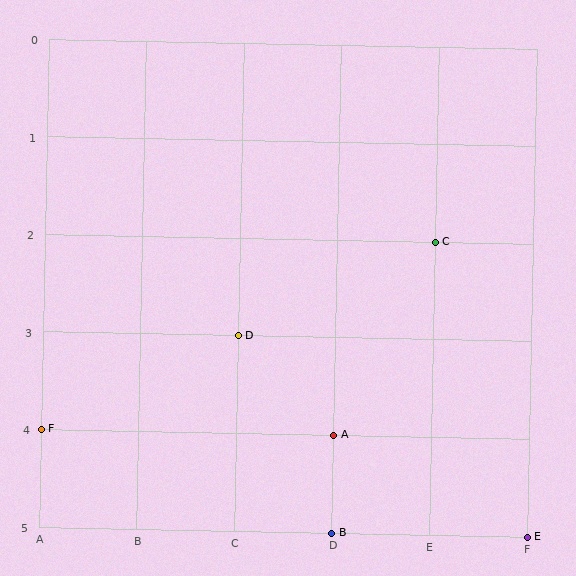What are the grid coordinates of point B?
Point B is at grid coordinates (D, 5).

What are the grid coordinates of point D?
Point D is at grid coordinates (C, 3).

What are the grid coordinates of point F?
Point F is at grid coordinates (A, 4).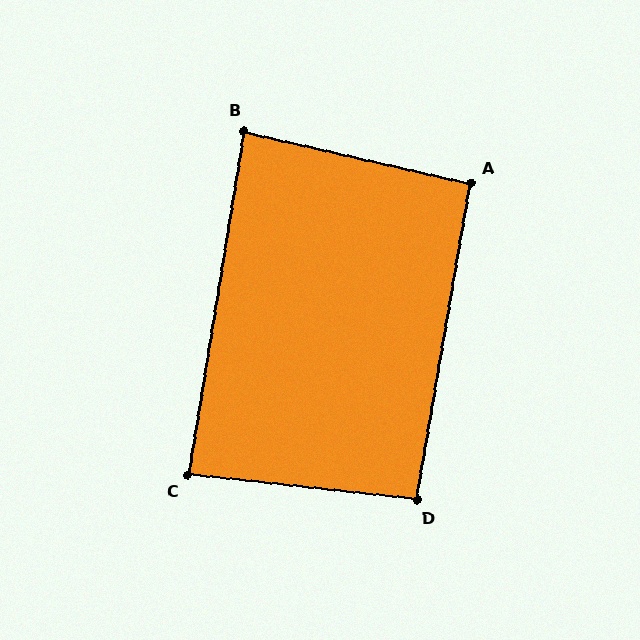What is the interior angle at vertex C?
Approximately 87 degrees (approximately right).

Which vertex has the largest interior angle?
D, at approximately 94 degrees.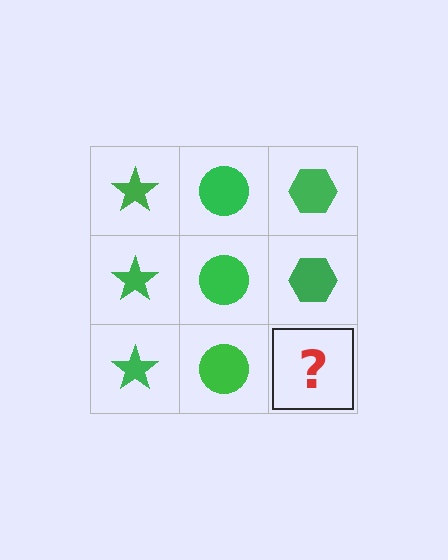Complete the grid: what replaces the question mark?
The question mark should be replaced with a green hexagon.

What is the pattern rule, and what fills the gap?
The rule is that each column has a consistent shape. The gap should be filled with a green hexagon.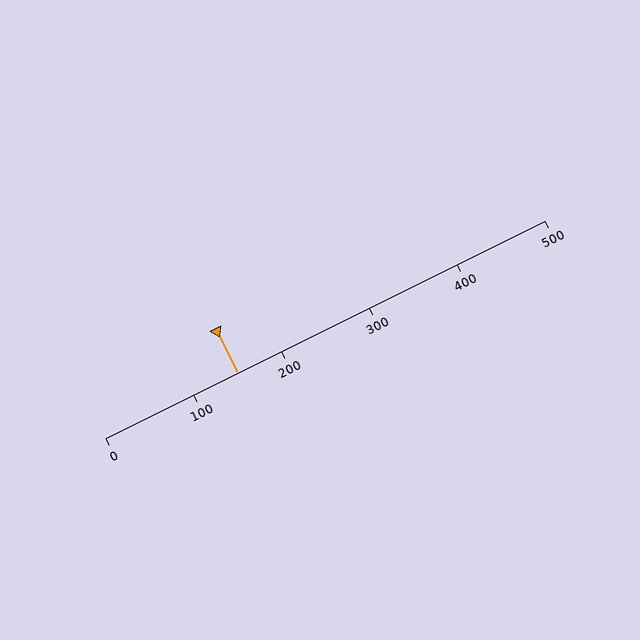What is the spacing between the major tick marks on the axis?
The major ticks are spaced 100 apart.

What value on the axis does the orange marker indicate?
The marker indicates approximately 150.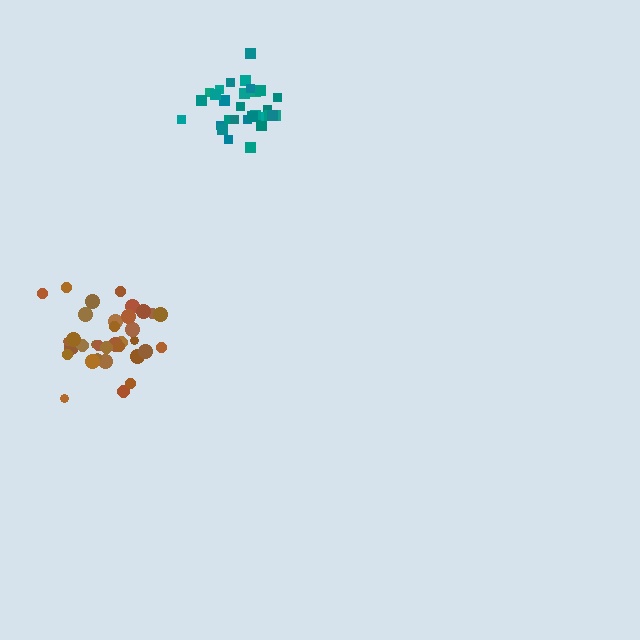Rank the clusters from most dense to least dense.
teal, brown.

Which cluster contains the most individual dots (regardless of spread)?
Brown (35).